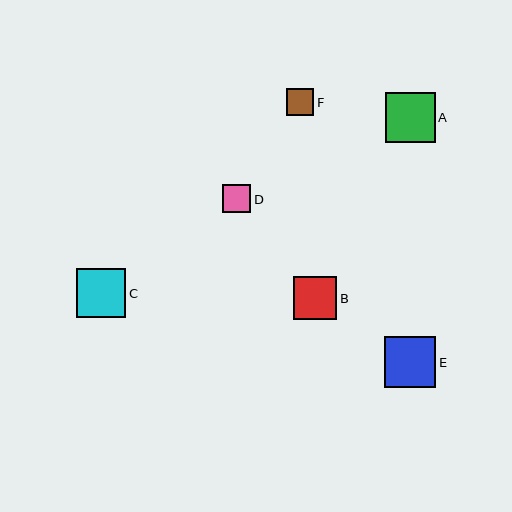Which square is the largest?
Square E is the largest with a size of approximately 51 pixels.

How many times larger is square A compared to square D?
Square A is approximately 1.8 times the size of square D.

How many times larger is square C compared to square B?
Square C is approximately 1.1 times the size of square B.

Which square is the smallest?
Square F is the smallest with a size of approximately 27 pixels.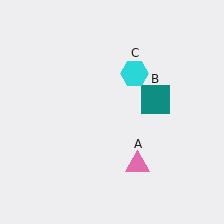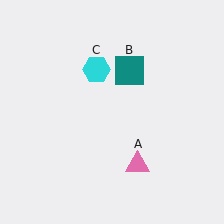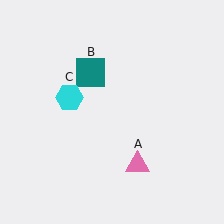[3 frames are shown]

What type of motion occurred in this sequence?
The teal square (object B), cyan hexagon (object C) rotated counterclockwise around the center of the scene.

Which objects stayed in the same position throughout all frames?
Pink triangle (object A) remained stationary.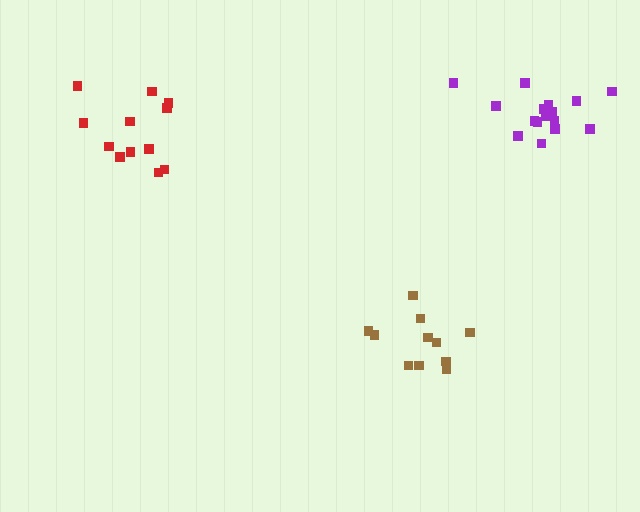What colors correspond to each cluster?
The clusters are colored: red, purple, brown.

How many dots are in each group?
Group 1: 12 dots, Group 2: 16 dots, Group 3: 11 dots (39 total).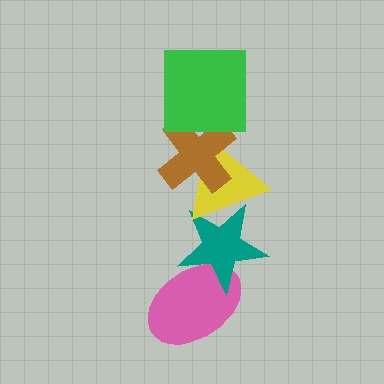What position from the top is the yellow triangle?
The yellow triangle is 3rd from the top.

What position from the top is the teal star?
The teal star is 4th from the top.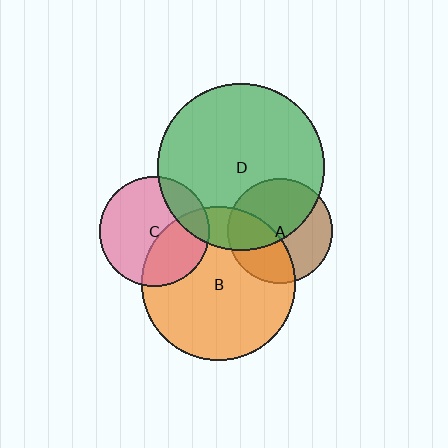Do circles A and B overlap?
Yes.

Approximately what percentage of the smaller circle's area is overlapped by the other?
Approximately 40%.